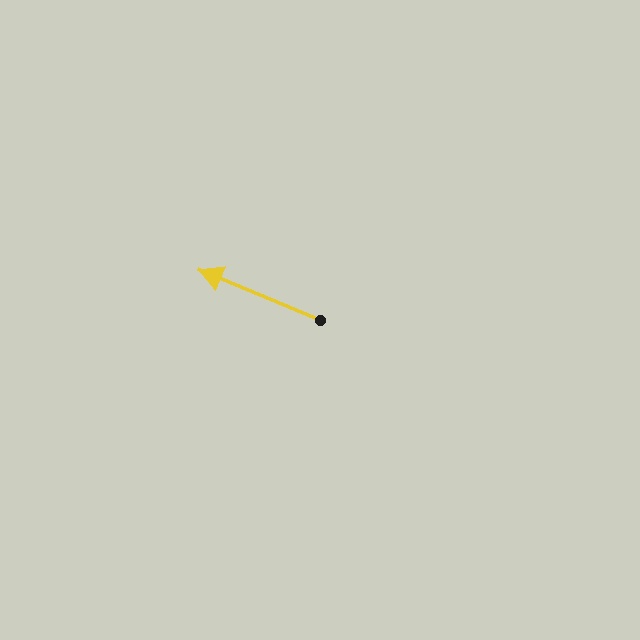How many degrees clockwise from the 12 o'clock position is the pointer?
Approximately 293 degrees.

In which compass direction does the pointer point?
Northwest.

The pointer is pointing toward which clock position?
Roughly 10 o'clock.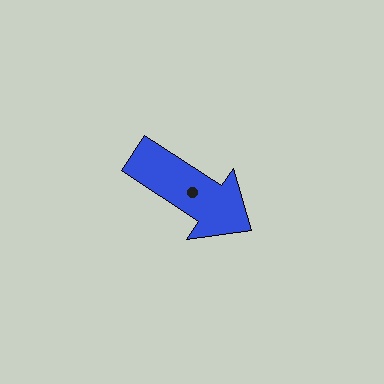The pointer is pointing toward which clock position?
Roughly 4 o'clock.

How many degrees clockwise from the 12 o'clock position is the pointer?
Approximately 123 degrees.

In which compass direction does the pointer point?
Southeast.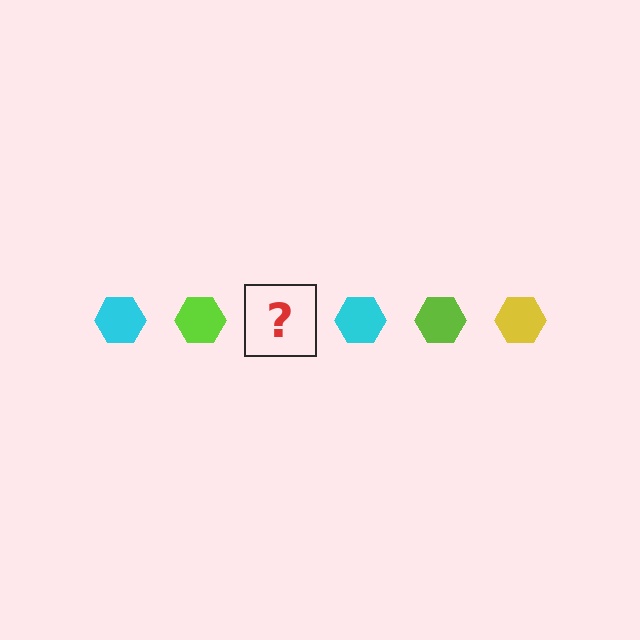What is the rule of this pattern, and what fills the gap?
The rule is that the pattern cycles through cyan, lime, yellow hexagons. The gap should be filled with a yellow hexagon.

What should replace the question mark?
The question mark should be replaced with a yellow hexagon.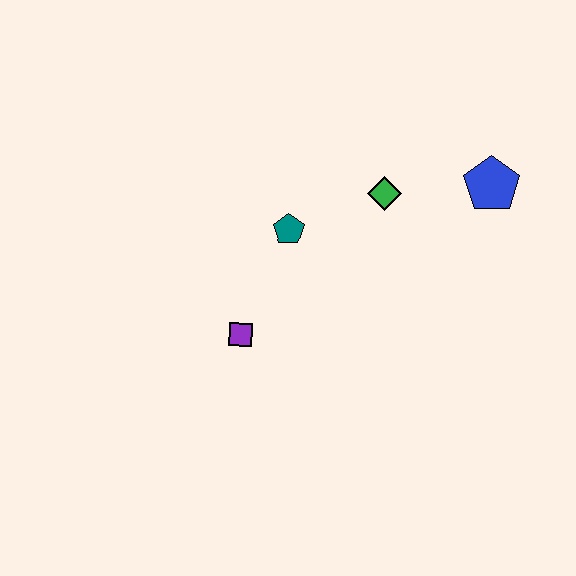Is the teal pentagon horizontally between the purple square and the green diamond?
Yes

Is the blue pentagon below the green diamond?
No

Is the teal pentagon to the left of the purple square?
No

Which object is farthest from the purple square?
The blue pentagon is farthest from the purple square.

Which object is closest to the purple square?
The teal pentagon is closest to the purple square.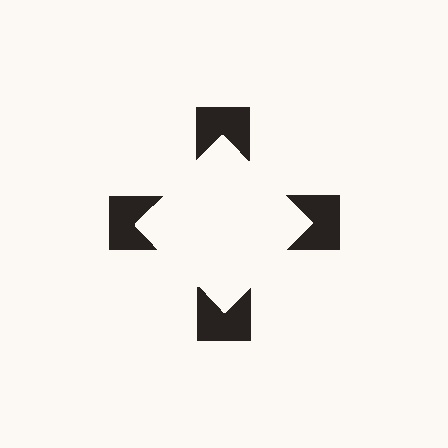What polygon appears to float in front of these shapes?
An illusory square — its edges are inferred from the aligned wedge cuts in the notched squares, not physically drawn.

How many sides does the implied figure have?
4 sides.